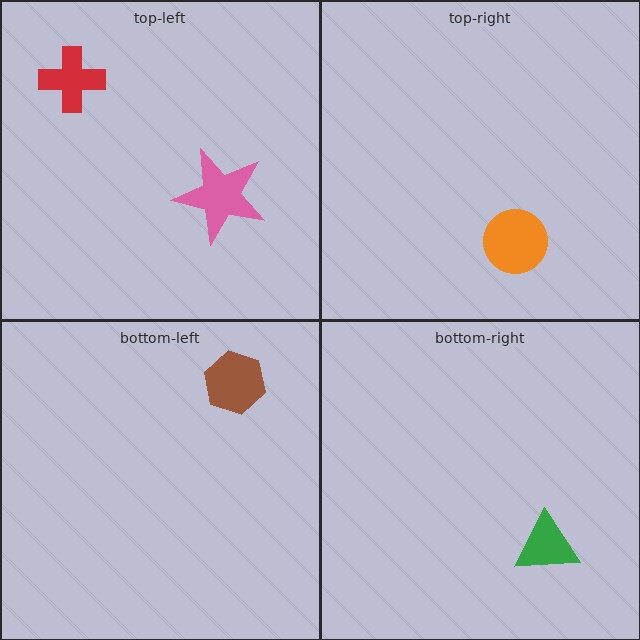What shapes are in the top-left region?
The pink star, the red cross.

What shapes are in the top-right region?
The orange circle.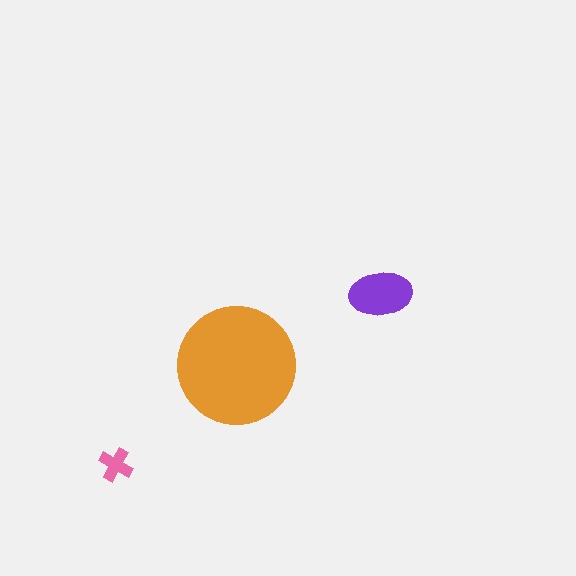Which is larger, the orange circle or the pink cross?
The orange circle.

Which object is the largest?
The orange circle.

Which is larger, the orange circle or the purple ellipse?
The orange circle.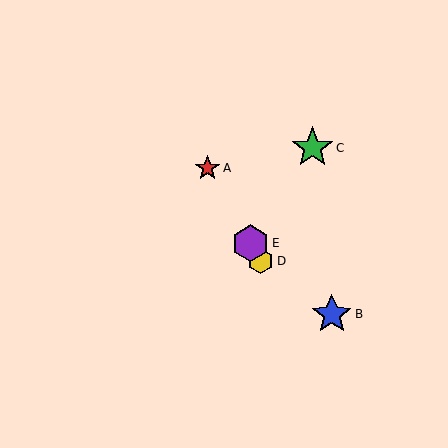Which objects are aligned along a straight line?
Objects A, D, E are aligned along a straight line.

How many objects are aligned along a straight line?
3 objects (A, D, E) are aligned along a straight line.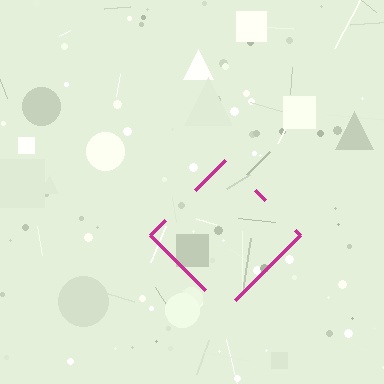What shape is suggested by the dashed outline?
The dashed outline suggests a diamond.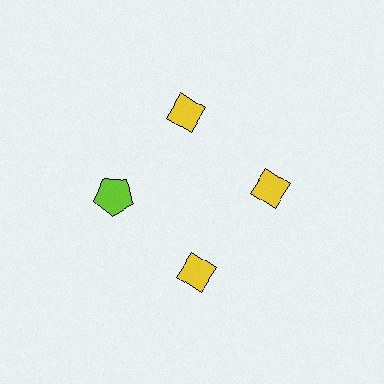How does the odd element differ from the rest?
It differs in both color (lime instead of yellow) and shape (pentagon instead of diamond).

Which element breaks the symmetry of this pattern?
The lime pentagon at roughly the 9 o'clock position breaks the symmetry. All other shapes are yellow diamonds.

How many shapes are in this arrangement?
There are 4 shapes arranged in a ring pattern.